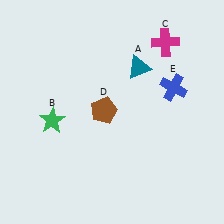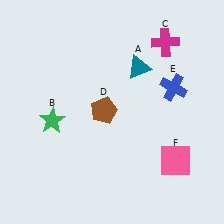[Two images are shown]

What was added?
A pink square (F) was added in Image 2.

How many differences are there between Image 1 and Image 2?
There is 1 difference between the two images.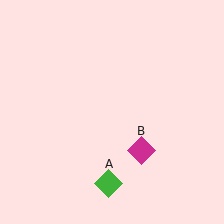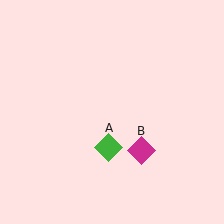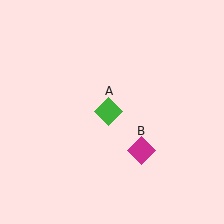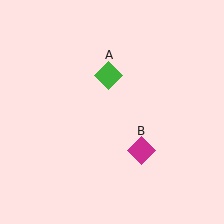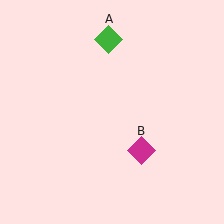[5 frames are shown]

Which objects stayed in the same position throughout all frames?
Magenta diamond (object B) remained stationary.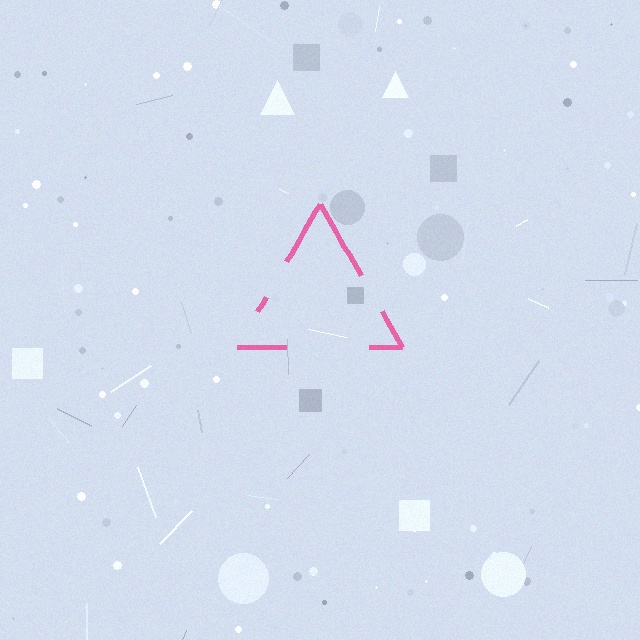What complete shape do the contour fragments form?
The contour fragments form a triangle.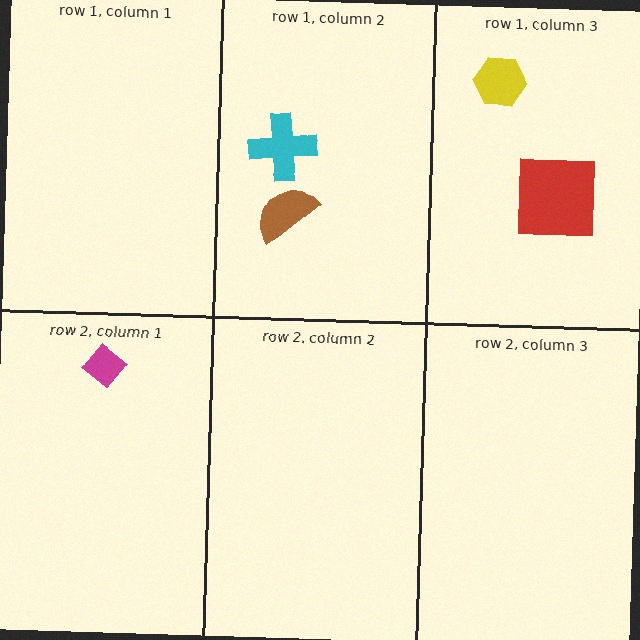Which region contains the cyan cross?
The row 1, column 2 region.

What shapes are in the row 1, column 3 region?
The yellow hexagon, the red square.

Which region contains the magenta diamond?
The row 2, column 1 region.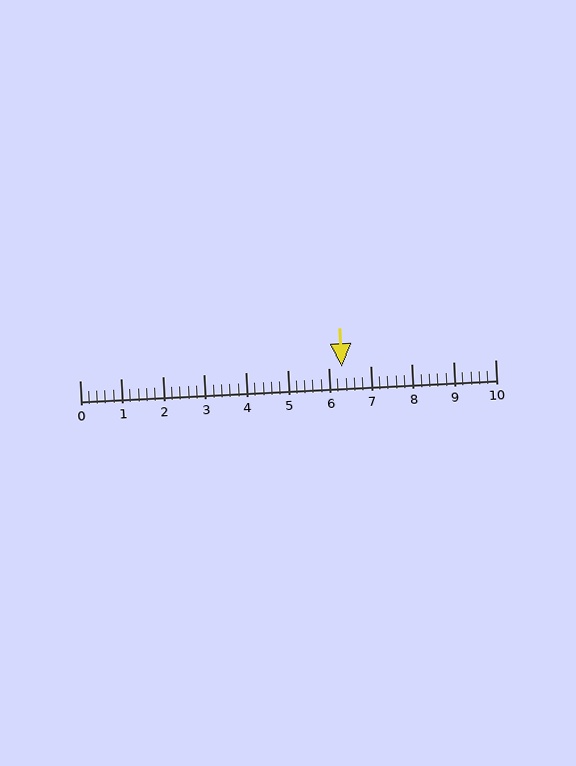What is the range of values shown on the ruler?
The ruler shows values from 0 to 10.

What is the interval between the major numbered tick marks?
The major tick marks are spaced 1 units apart.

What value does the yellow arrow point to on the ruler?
The yellow arrow points to approximately 6.3.